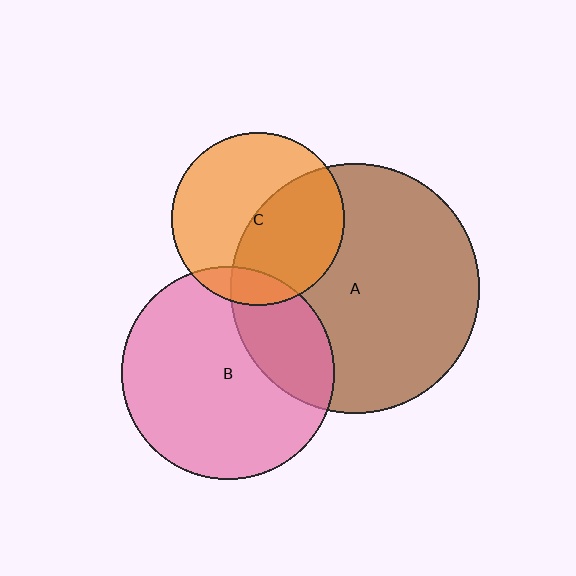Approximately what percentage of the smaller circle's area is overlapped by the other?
Approximately 25%.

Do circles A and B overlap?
Yes.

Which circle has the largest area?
Circle A (brown).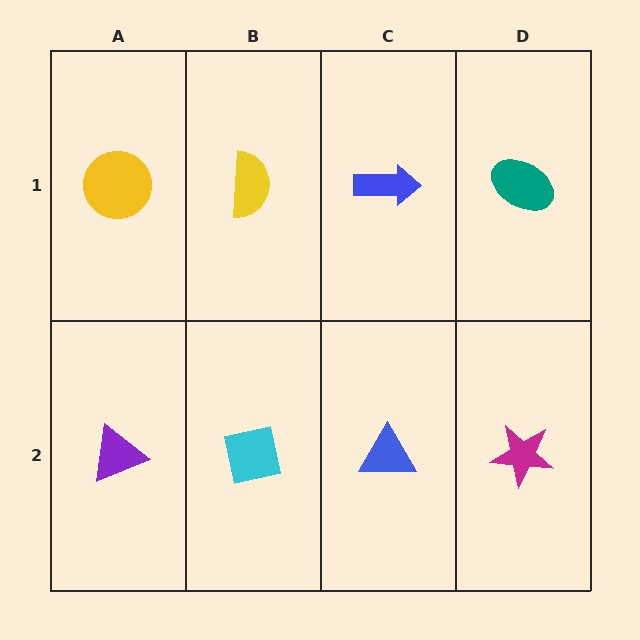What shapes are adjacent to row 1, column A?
A purple triangle (row 2, column A), a yellow semicircle (row 1, column B).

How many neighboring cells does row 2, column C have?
3.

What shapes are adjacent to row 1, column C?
A blue triangle (row 2, column C), a yellow semicircle (row 1, column B), a teal ellipse (row 1, column D).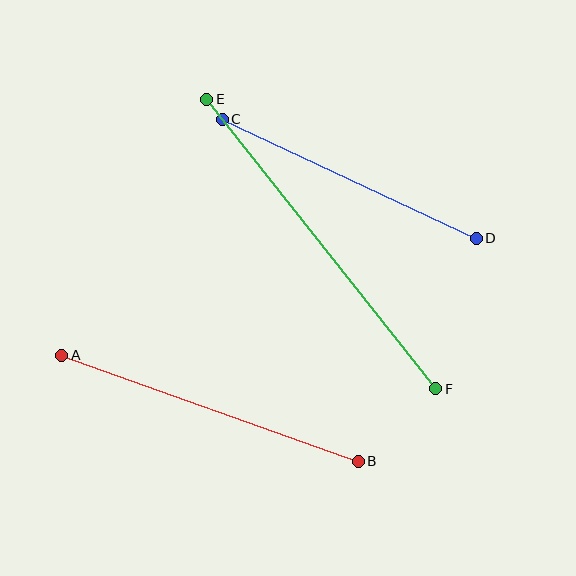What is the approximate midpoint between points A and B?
The midpoint is at approximately (210, 408) pixels.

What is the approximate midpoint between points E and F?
The midpoint is at approximately (321, 244) pixels.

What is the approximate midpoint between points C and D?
The midpoint is at approximately (349, 179) pixels.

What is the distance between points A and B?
The distance is approximately 315 pixels.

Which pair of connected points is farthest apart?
Points E and F are farthest apart.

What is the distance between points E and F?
The distance is approximately 369 pixels.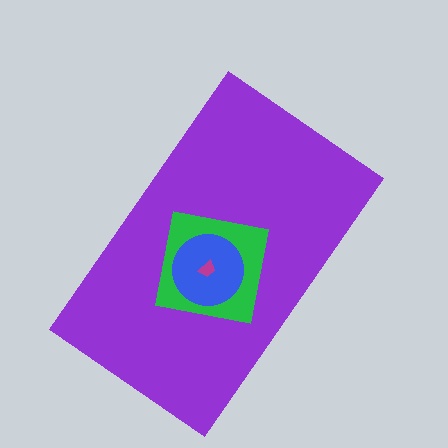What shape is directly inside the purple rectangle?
The green square.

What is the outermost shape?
The purple rectangle.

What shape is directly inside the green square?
The blue circle.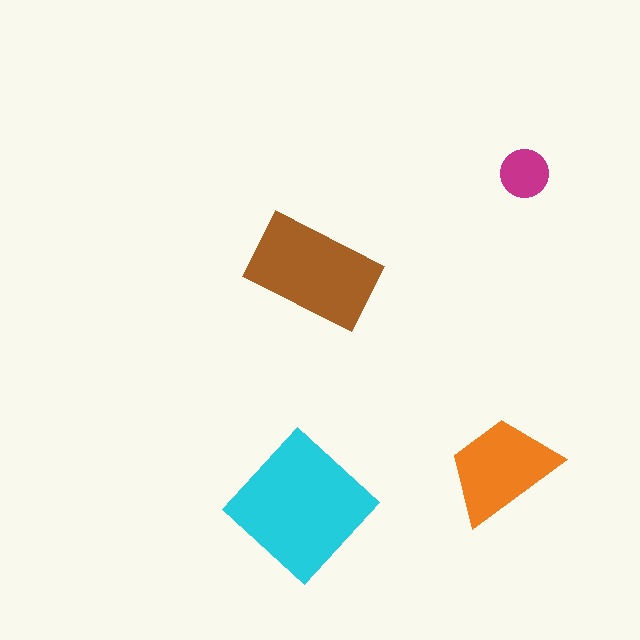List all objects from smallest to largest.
The magenta circle, the orange trapezoid, the brown rectangle, the cyan diamond.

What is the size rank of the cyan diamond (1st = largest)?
1st.